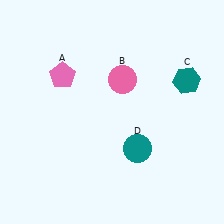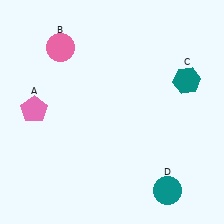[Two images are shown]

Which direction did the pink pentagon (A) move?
The pink pentagon (A) moved down.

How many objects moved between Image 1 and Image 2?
3 objects moved between the two images.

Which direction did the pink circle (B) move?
The pink circle (B) moved left.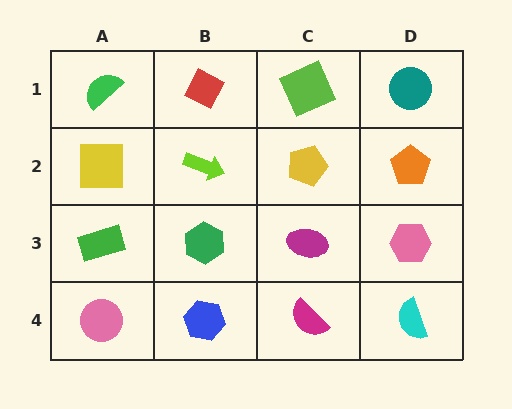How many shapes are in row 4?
4 shapes.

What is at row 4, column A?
A pink circle.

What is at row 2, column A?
A yellow square.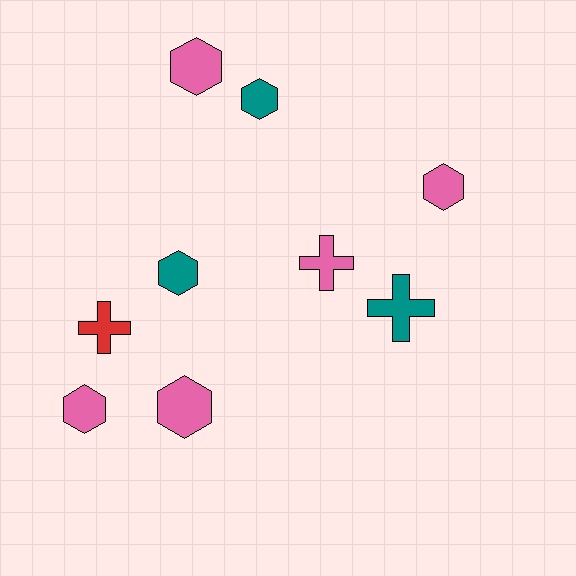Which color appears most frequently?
Pink, with 5 objects.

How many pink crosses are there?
There is 1 pink cross.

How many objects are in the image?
There are 9 objects.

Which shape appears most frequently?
Hexagon, with 6 objects.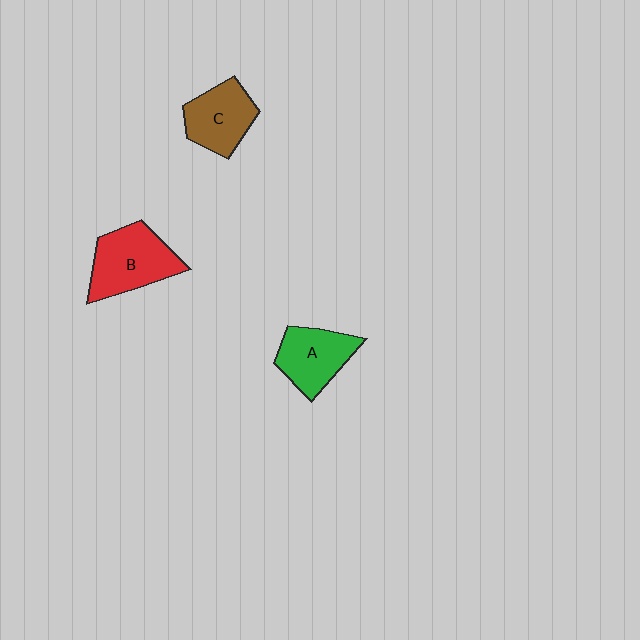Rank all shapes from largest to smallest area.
From largest to smallest: B (red), A (green), C (brown).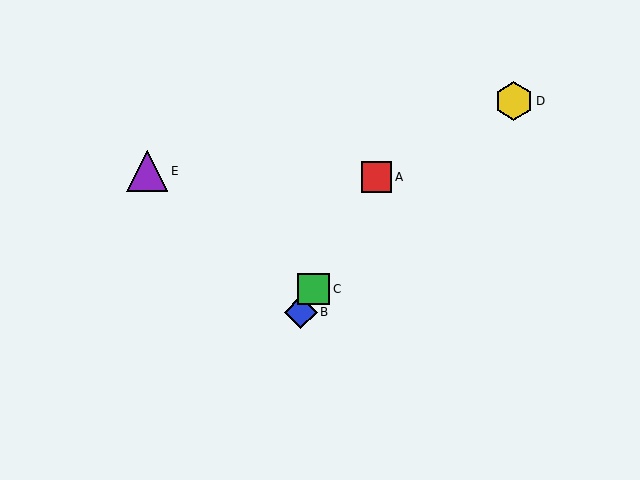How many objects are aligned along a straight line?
3 objects (A, B, C) are aligned along a straight line.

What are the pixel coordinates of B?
Object B is at (301, 312).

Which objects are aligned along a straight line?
Objects A, B, C are aligned along a straight line.